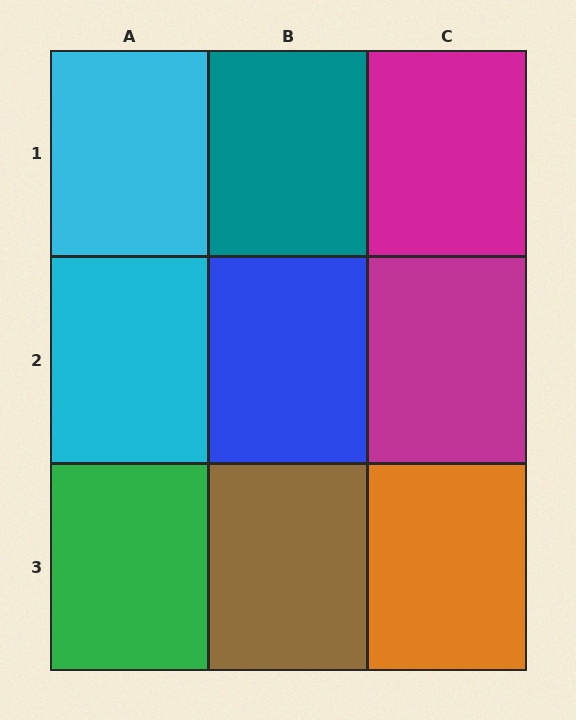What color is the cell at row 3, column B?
Brown.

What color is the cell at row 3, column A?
Green.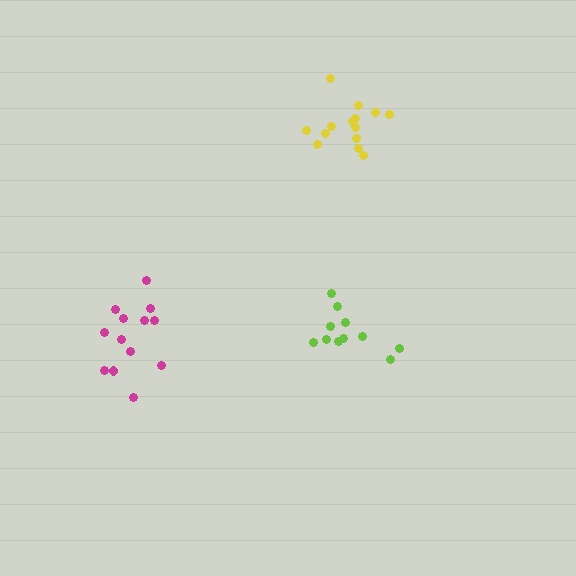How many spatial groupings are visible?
There are 3 spatial groupings.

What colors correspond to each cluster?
The clusters are colored: magenta, yellow, lime.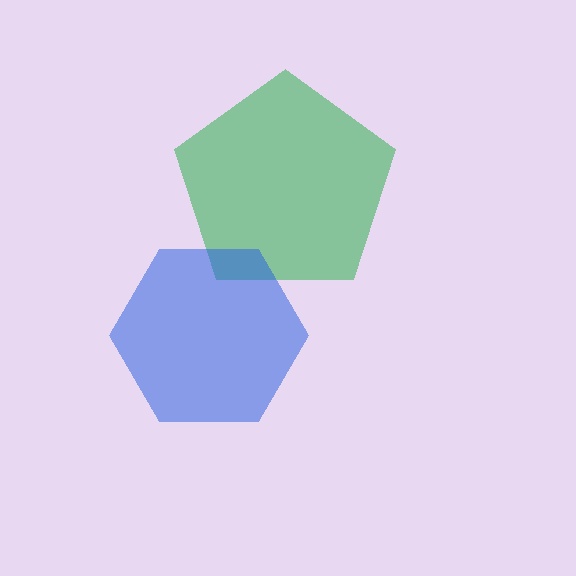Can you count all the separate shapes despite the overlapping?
Yes, there are 2 separate shapes.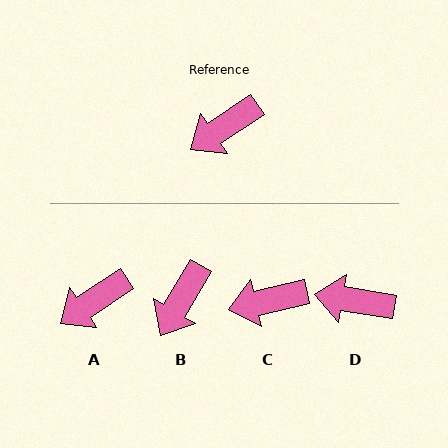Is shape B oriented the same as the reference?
No, it is off by about 26 degrees.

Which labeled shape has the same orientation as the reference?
A.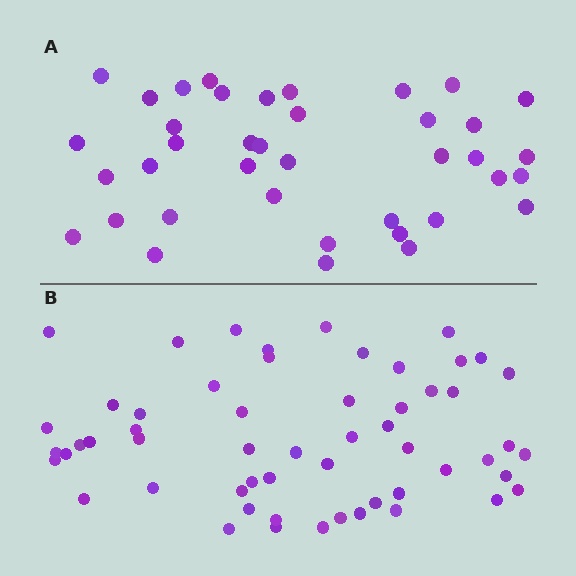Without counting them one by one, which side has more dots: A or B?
Region B (the bottom region) has more dots.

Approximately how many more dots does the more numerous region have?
Region B has approximately 15 more dots than region A.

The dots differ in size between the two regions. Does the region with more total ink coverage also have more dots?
No. Region A has more total ink coverage because its dots are larger, but region B actually contains more individual dots. Total area can be misleading — the number of items is what matters here.